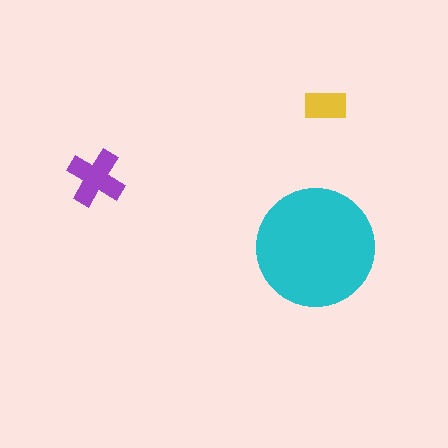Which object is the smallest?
The yellow rectangle.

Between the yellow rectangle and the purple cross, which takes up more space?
The purple cross.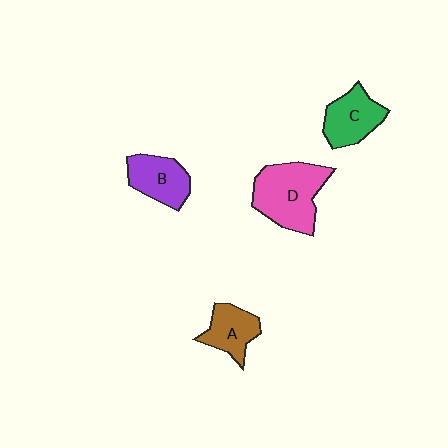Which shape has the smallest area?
Shape A (brown).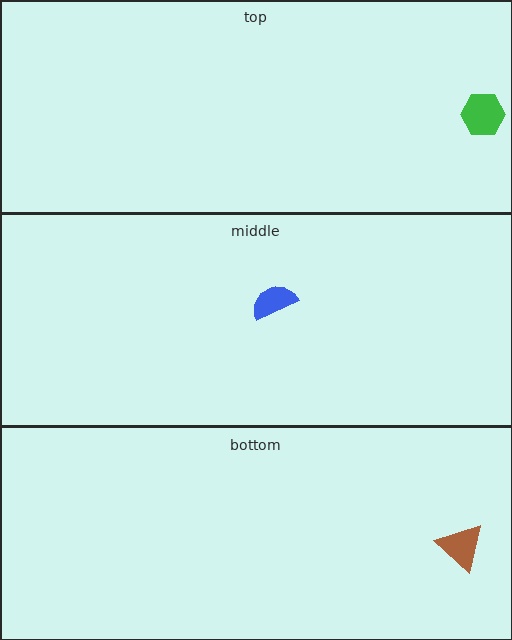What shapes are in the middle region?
The blue semicircle.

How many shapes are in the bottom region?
1.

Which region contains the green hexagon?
The top region.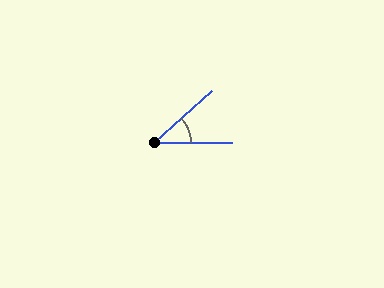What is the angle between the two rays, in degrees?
Approximately 42 degrees.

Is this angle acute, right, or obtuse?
It is acute.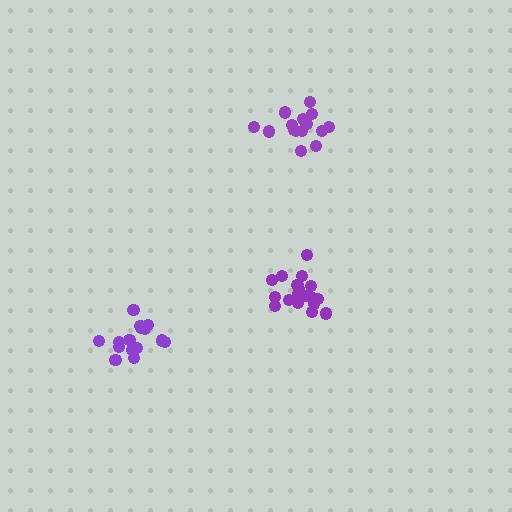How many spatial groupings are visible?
There are 3 spatial groupings.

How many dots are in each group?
Group 1: 15 dots, Group 2: 16 dots, Group 3: 19 dots (50 total).